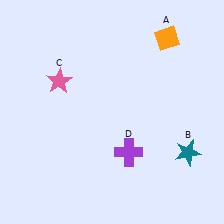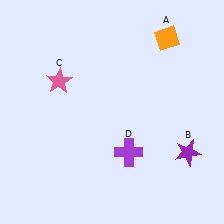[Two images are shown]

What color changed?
The star (B) changed from teal in Image 1 to purple in Image 2.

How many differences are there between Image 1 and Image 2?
There is 1 difference between the two images.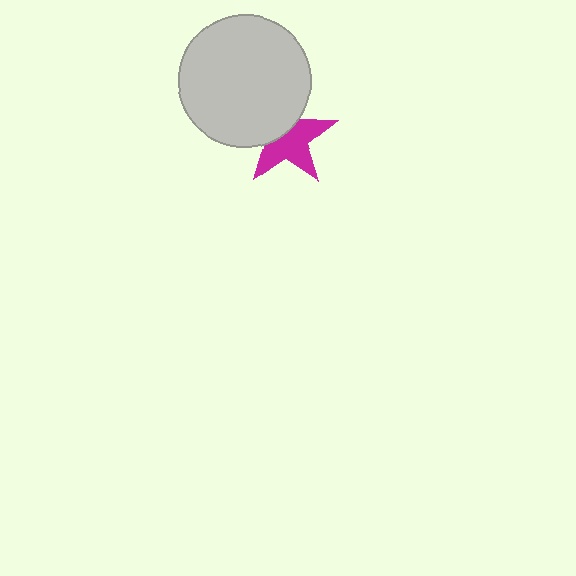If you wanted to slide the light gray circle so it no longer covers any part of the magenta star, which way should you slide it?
Slide it toward the upper-left — that is the most direct way to separate the two shapes.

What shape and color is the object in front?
The object in front is a light gray circle.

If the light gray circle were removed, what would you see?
You would see the complete magenta star.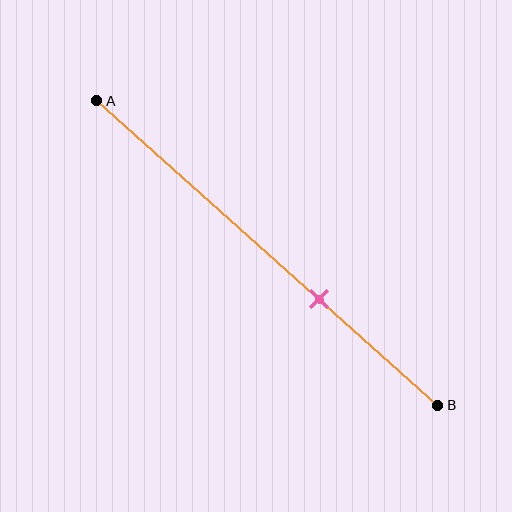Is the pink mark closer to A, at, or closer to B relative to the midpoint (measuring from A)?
The pink mark is closer to point B than the midpoint of segment AB.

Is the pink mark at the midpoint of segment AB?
No, the mark is at about 65% from A, not at the 50% midpoint.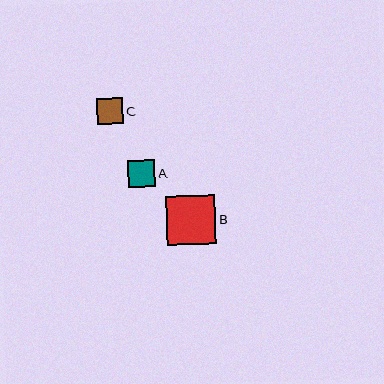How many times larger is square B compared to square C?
Square B is approximately 1.9 times the size of square C.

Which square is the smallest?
Square C is the smallest with a size of approximately 26 pixels.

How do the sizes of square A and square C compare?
Square A and square C are approximately the same size.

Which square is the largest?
Square B is the largest with a size of approximately 49 pixels.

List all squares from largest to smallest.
From largest to smallest: B, A, C.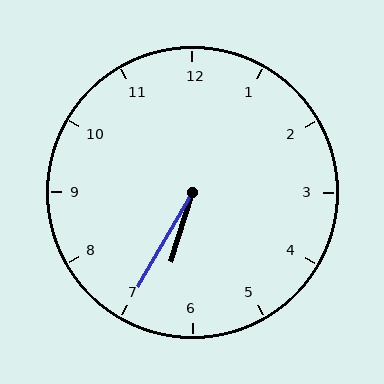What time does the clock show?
6:35.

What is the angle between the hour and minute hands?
Approximately 12 degrees.